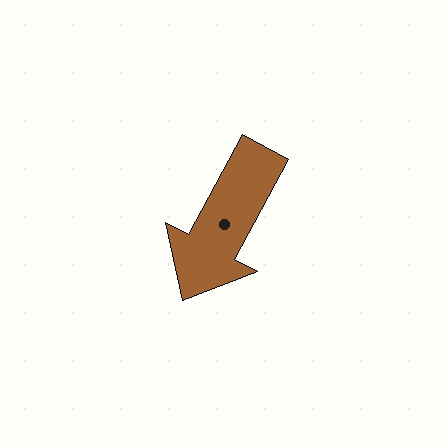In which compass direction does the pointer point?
Southwest.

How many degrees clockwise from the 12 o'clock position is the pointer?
Approximately 208 degrees.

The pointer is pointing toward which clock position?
Roughly 7 o'clock.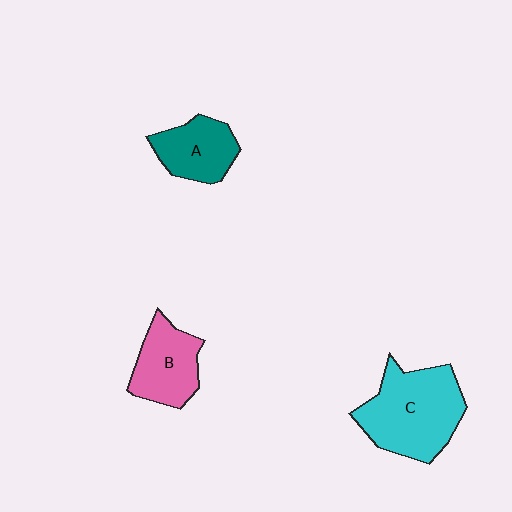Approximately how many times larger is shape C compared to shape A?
Approximately 1.8 times.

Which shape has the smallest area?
Shape A (teal).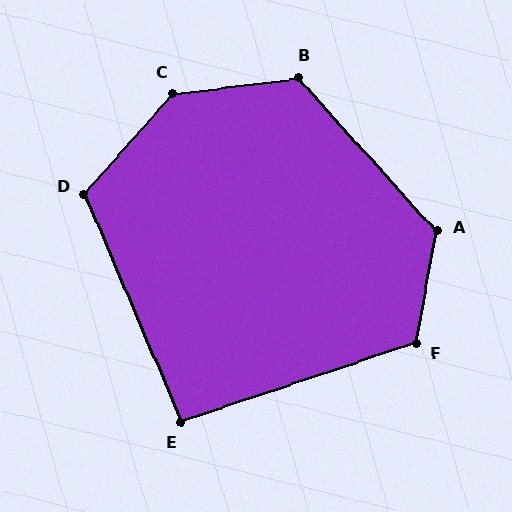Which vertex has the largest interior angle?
C, at approximately 138 degrees.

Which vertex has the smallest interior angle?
E, at approximately 94 degrees.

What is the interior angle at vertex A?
Approximately 127 degrees (obtuse).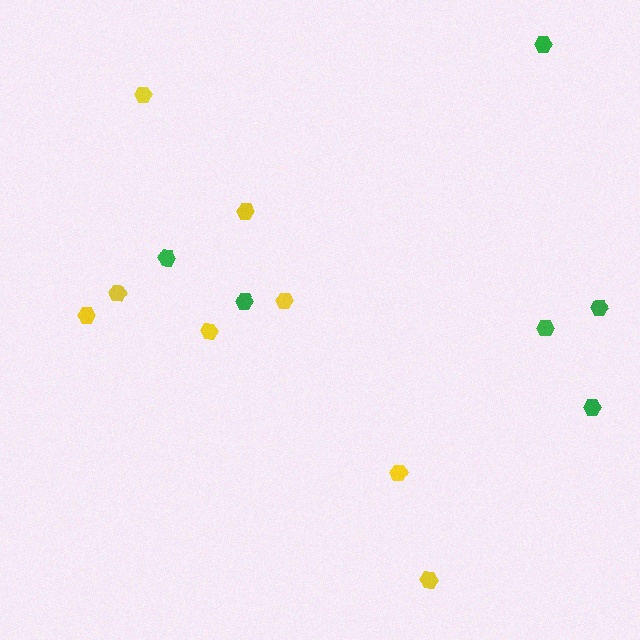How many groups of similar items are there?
There are 2 groups: one group of green hexagons (6) and one group of yellow hexagons (8).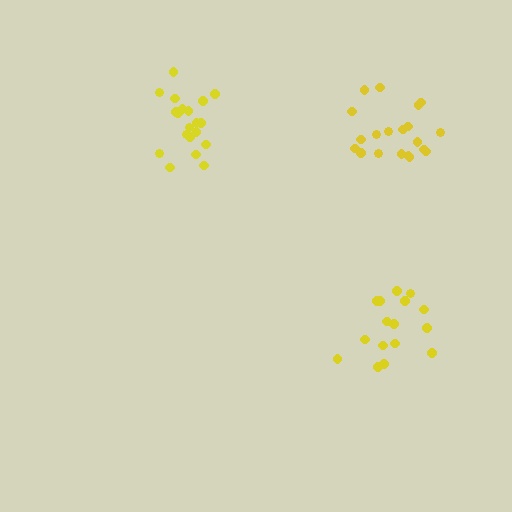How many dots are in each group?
Group 1: 20 dots, Group 2: 16 dots, Group 3: 20 dots (56 total).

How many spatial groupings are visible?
There are 3 spatial groupings.